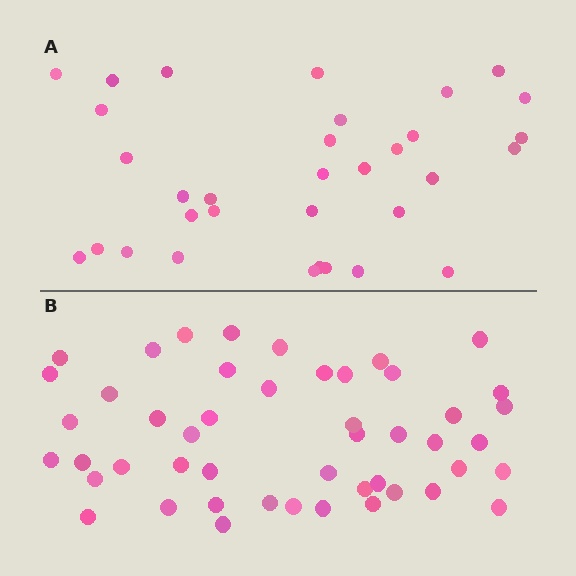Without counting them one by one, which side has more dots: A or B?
Region B (the bottom region) has more dots.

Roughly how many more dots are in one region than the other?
Region B has approximately 15 more dots than region A.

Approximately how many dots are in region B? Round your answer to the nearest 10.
About 50 dots. (The exact count is 48, which rounds to 50.)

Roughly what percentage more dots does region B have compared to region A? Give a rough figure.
About 45% more.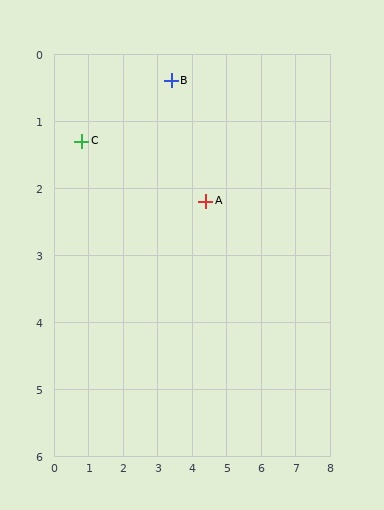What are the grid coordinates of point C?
Point C is at approximately (0.8, 1.3).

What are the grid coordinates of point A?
Point A is at approximately (4.4, 2.2).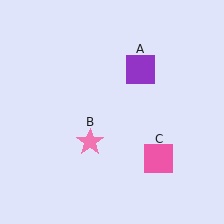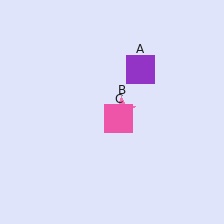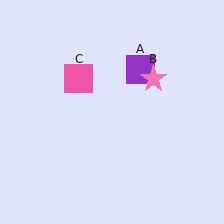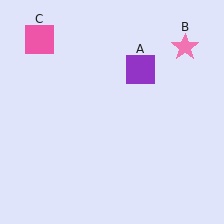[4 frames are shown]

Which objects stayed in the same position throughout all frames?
Purple square (object A) remained stationary.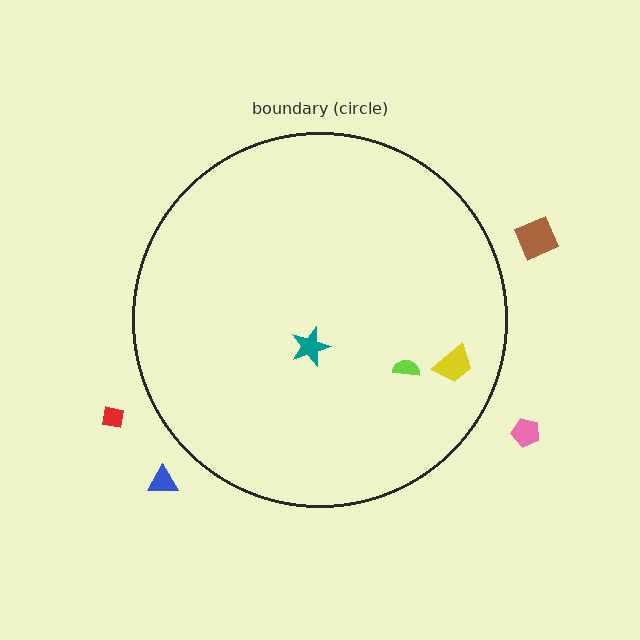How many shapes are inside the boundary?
3 inside, 4 outside.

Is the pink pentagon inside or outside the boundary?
Outside.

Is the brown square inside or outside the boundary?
Outside.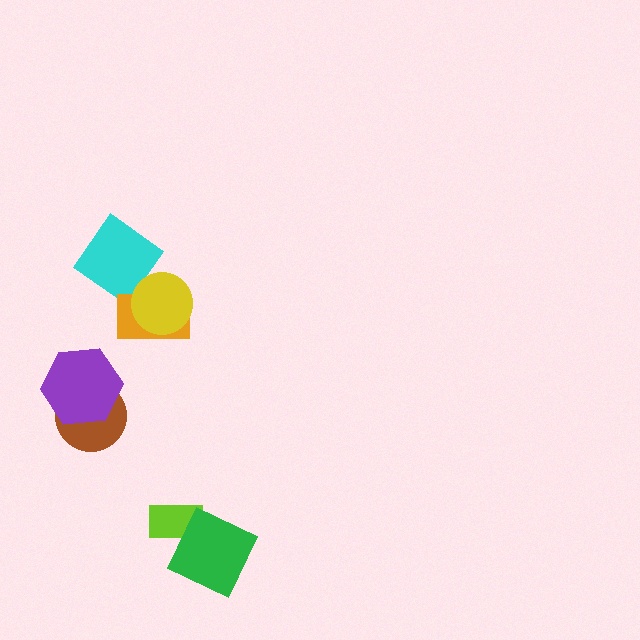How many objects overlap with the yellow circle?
1 object overlaps with the yellow circle.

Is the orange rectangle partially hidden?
Yes, it is partially covered by another shape.